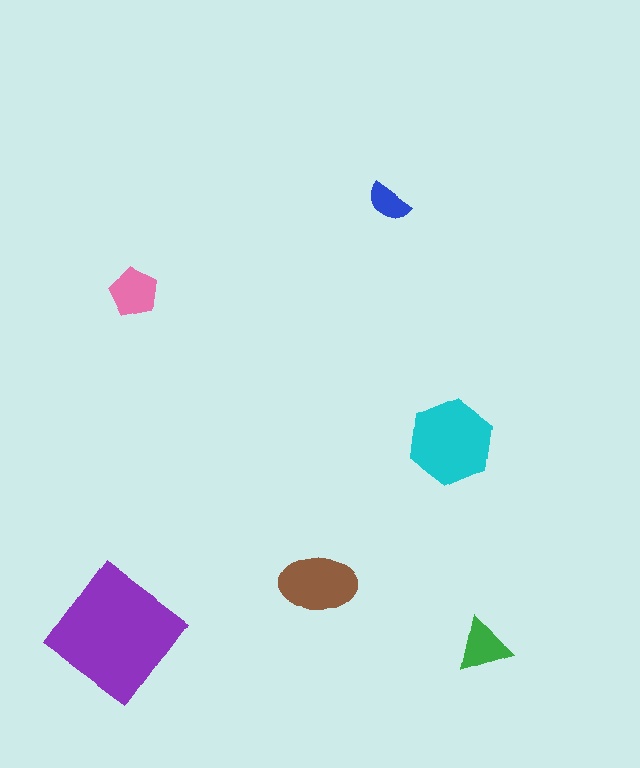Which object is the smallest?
The blue semicircle.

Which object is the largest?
The purple diamond.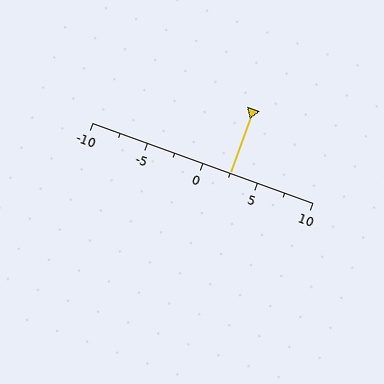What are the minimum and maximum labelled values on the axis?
The axis runs from -10 to 10.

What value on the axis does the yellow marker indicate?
The marker indicates approximately 2.5.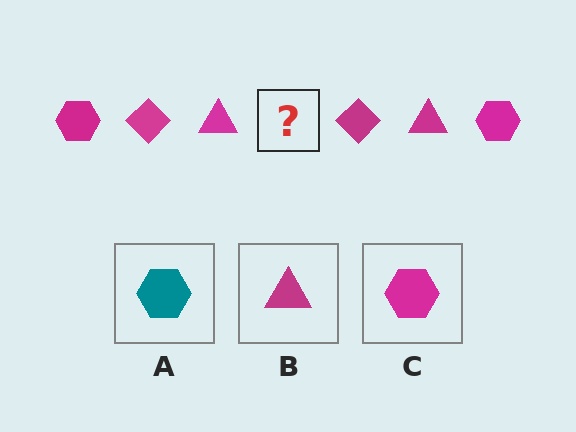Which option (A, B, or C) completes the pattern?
C.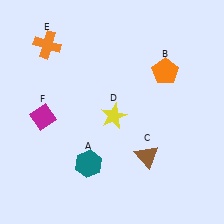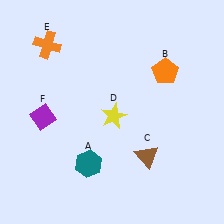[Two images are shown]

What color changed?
The diamond (F) changed from magenta in Image 1 to purple in Image 2.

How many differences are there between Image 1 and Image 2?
There is 1 difference between the two images.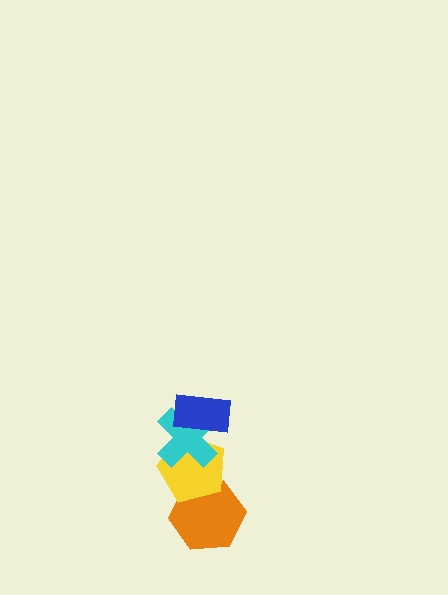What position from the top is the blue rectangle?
The blue rectangle is 1st from the top.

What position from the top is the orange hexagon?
The orange hexagon is 4th from the top.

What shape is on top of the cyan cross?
The blue rectangle is on top of the cyan cross.